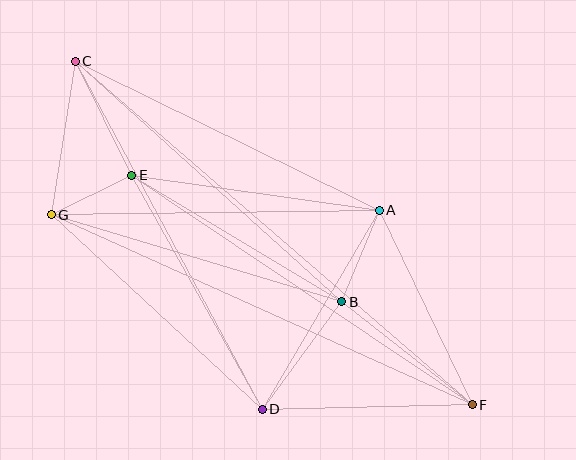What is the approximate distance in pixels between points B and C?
The distance between B and C is approximately 359 pixels.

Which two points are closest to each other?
Points E and G are closest to each other.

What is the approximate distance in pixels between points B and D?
The distance between B and D is approximately 134 pixels.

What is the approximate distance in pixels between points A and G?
The distance between A and G is approximately 328 pixels.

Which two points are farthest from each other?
Points C and F are farthest from each other.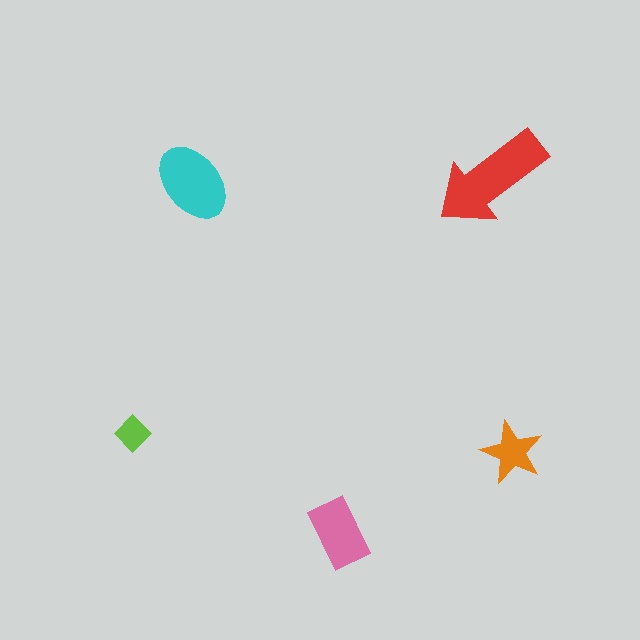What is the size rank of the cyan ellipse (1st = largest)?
2nd.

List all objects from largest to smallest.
The red arrow, the cyan ellipse, the pink rectangle, the orange star, the lime diamond.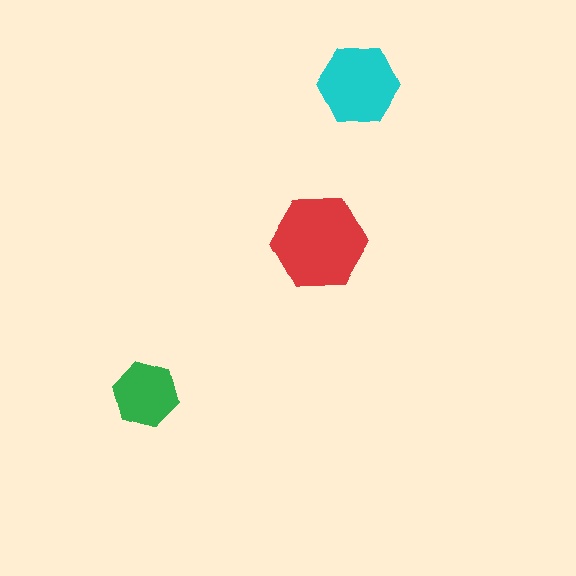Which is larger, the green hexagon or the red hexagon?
The red one.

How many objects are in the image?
There are 3 objects in the image.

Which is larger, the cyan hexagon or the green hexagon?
The cyan one.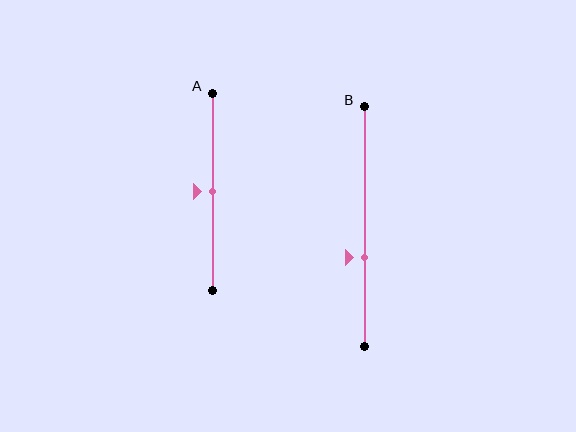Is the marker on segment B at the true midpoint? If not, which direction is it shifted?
No, the marker on segment B is shifted downward by about 13% of the segment length.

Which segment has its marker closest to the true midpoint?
Segment A has its marker closest to the true midpoint.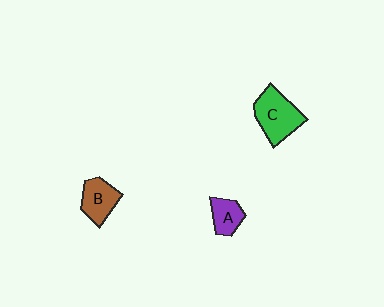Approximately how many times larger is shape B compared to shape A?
Approximately 1.3 times.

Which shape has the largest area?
Shape C (green).